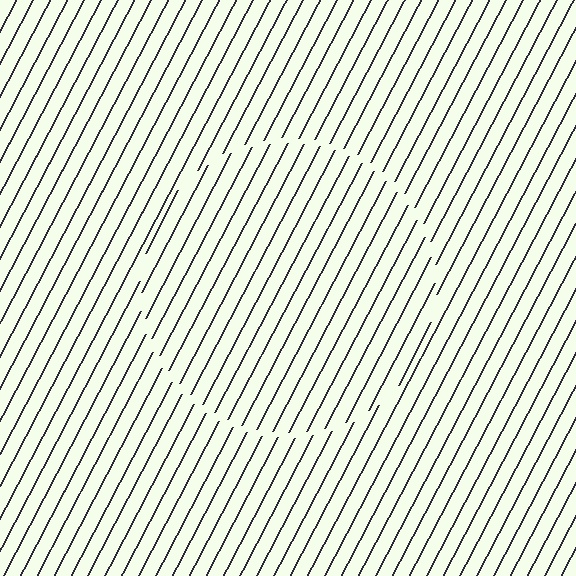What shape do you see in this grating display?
An illusory circle. The interior of the shape contains the same grating, shifted by half a period — the contour is defined by the phase discontinuity where line-ends from the inner and outer gratings abut.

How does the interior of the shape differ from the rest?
The interior of the shape contains the same grating, shifted by half a period — the contour is defined by the phase discontinuity where line-ends from the inner and outer gratings abut.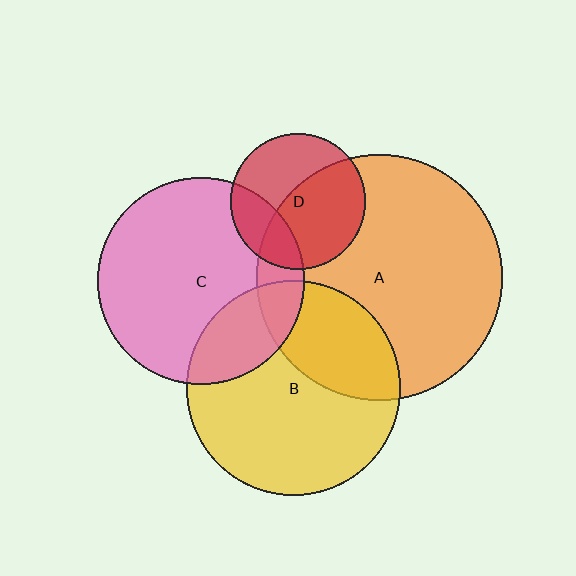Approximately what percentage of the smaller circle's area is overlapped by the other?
Approximately 20%.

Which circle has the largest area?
Circle A (orange).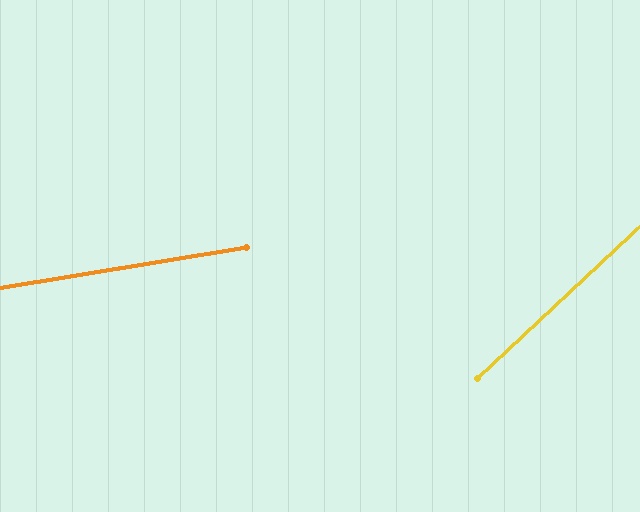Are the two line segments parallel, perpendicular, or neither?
Neither parallel nor perpendicular — they differ by about 34°.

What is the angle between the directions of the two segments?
Approximately 34 degrees.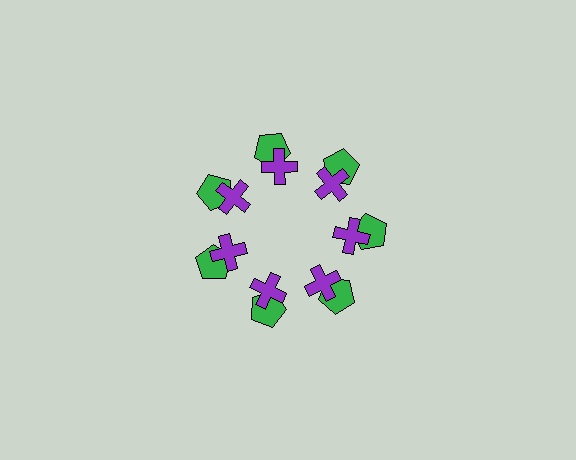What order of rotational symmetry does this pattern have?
This pattern has 7-fold rotational symmetry.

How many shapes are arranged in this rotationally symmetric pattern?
There are 14 shapes, arranged in 7 groups of 2.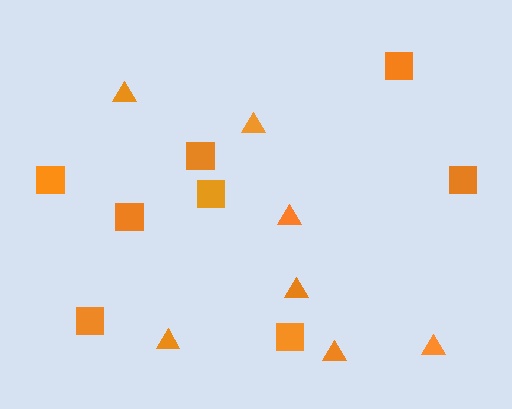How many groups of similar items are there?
There are 2 groups: one group of triangles (7) and one group of squares (8).